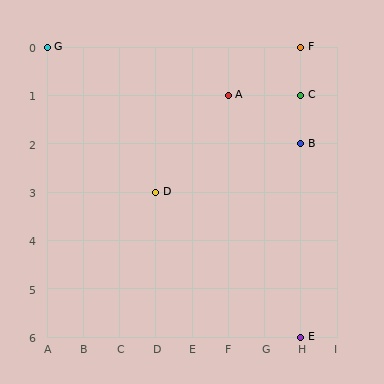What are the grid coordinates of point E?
Point E is at grid coordinates (H, 6).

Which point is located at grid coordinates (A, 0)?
Point G is at (A, 0).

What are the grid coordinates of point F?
Point F is at grid coordinates (H, 0).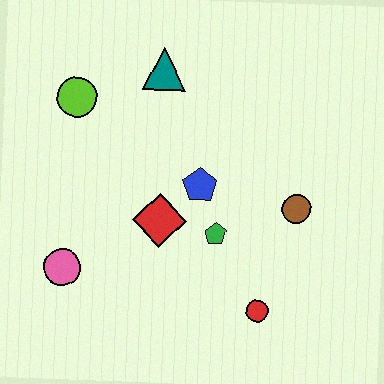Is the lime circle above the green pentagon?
Yes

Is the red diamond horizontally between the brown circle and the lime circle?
Yes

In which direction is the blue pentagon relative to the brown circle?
The blue pentagon is to the left of the brown circle.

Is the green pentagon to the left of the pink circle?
No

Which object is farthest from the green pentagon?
The lime circle is farthest from the green pentagon.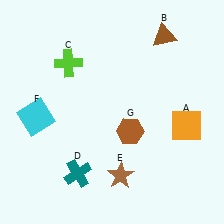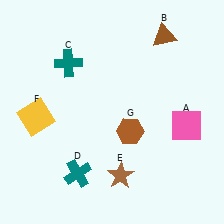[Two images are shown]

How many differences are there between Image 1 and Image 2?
There are 3 differences between the two images.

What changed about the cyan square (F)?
In Image 1, F is cyan. In Image 2, it changed to yellow.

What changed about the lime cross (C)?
In Image 1, C is lime. In Image 2, it changed to teal.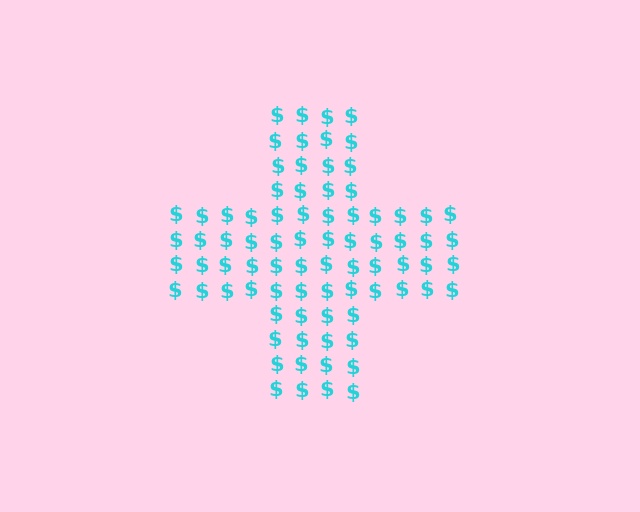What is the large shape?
The large shape is a cross.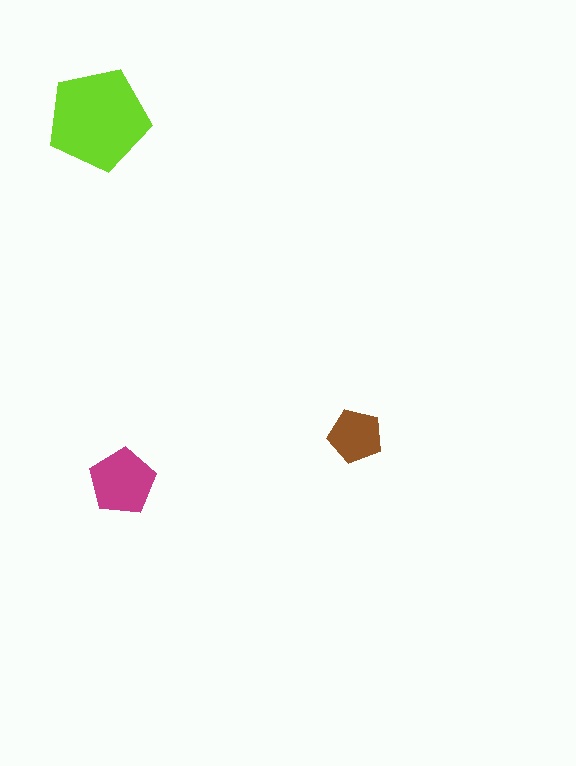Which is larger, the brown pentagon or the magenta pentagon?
The magenta one.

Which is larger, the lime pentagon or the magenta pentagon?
The lime one.